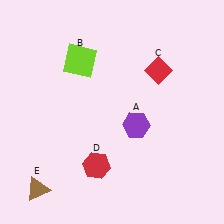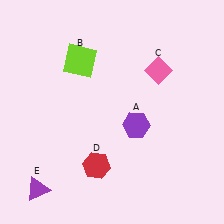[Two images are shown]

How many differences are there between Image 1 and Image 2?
There are 2 differences between the two images.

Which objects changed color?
C changed from red to pink. E changed from brown to purple.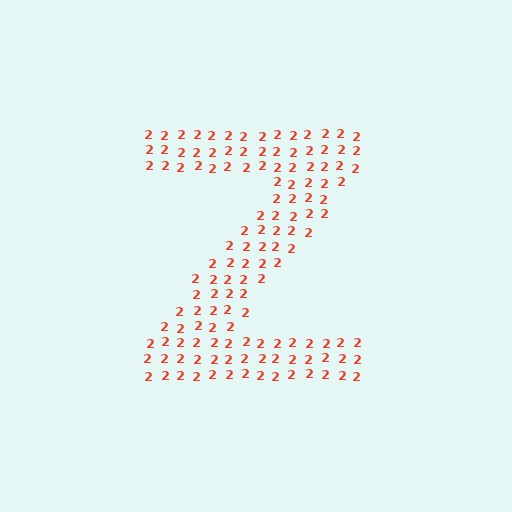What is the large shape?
The large shape is the letter Z.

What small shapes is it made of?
It is made of small digit 2's.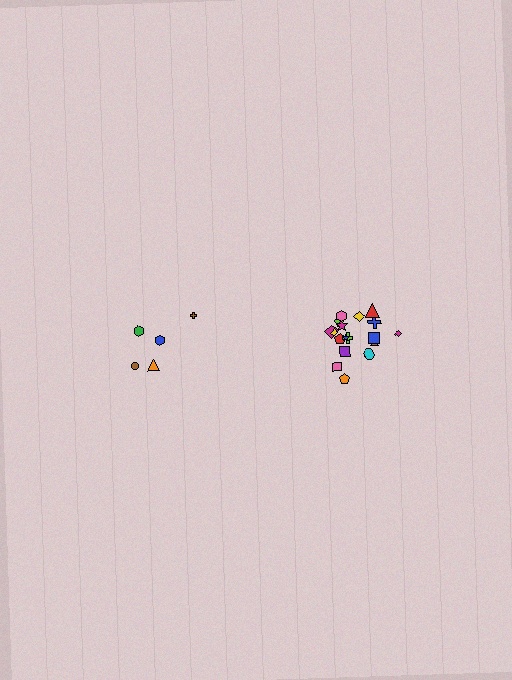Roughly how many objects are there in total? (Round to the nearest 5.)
Roughly 25 objects in total.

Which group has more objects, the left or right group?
The right group.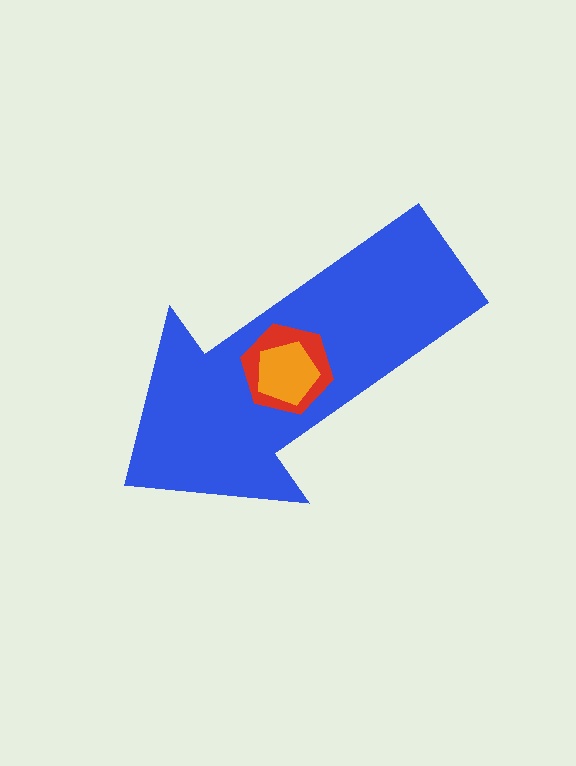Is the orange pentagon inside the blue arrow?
Yes.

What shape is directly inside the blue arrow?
The red hexagon.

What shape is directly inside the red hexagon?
The orange pentagon.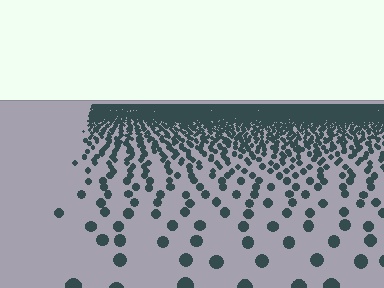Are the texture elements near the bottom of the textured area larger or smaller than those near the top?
Larger. Near the bottom, elements are closer to the viewer and appear at a bigger on-screen size.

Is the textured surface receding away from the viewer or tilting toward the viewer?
The surface is receding away from the viewer. Texture elements get smaller and denser toward the top.